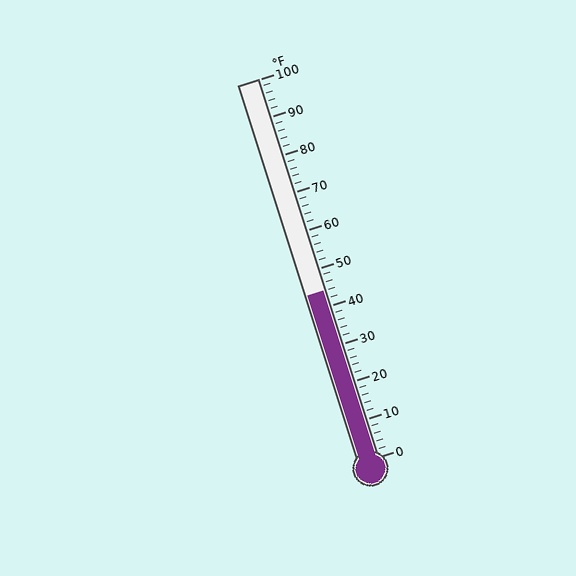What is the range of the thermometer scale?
The thermometer scale ranges from 0°F to 100°F.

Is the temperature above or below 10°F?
The temperature is above 10°F.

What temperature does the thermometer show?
The thermometer shows approximately 44°F.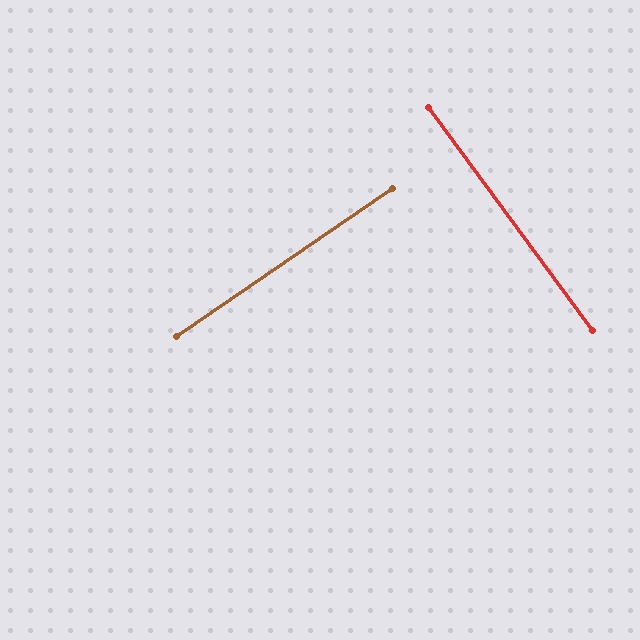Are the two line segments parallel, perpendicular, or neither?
Perpendicular — they meet at approximately 88°.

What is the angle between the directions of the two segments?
Approximately 88 degrees.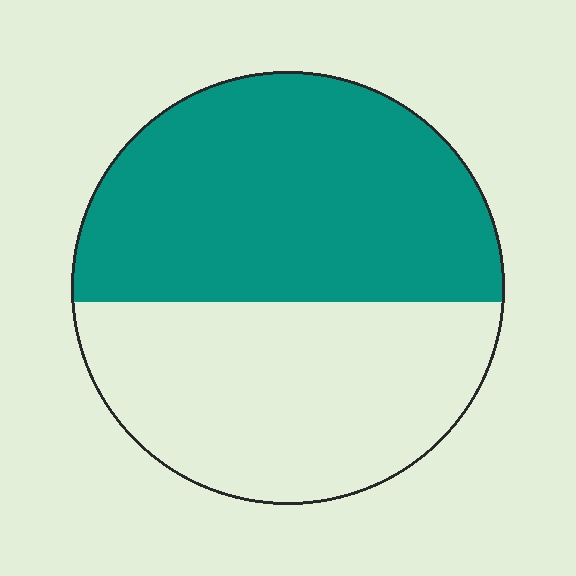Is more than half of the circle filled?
Yes.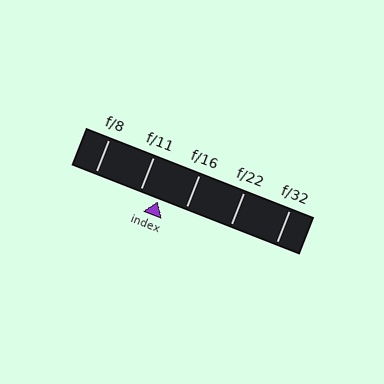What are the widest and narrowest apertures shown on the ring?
The widest aperture shown is f/8 and the narrowest is f/32.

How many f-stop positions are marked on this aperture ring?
There are 5 f-stop positions marked.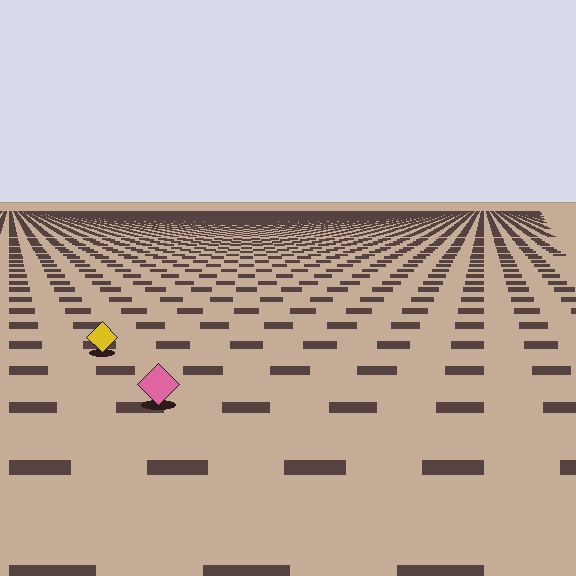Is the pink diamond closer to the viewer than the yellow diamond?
Yes. The pink diamond is closer — you can tell from the texture gradient: the ground texture is coarser near it.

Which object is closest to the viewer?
The pink diamond is closest. The texture marks near it are larger and more spread out.